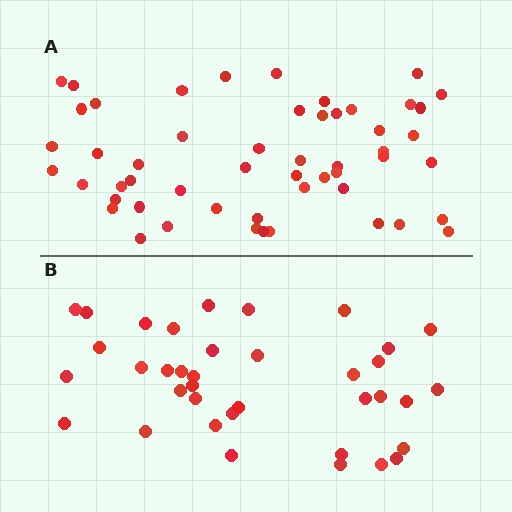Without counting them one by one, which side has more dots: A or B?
Region A (the top region) has more dots.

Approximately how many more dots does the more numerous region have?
Region A has approximately 15 more dots than region B.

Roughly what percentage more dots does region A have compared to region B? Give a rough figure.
About 45% more.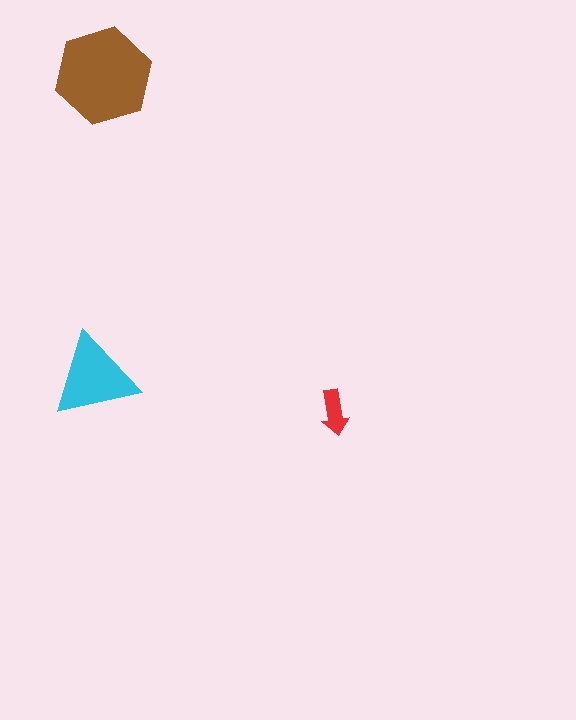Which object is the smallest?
The red arrow.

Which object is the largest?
The brown hexagon.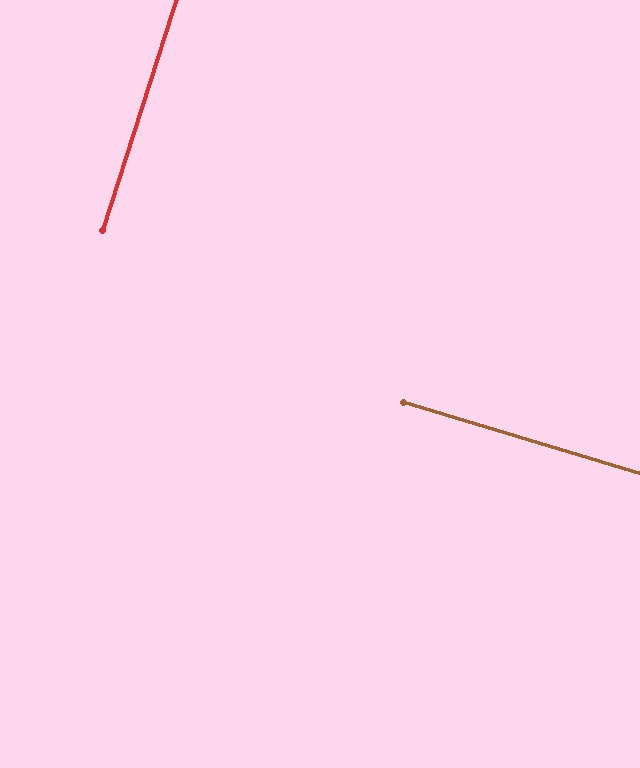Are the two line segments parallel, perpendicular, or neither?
Perpendicular — they meet at approximately 89°.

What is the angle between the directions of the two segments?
Approximately 89 degrees.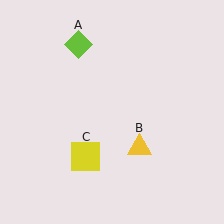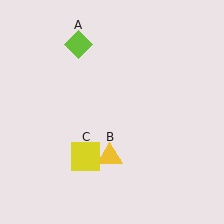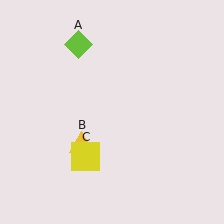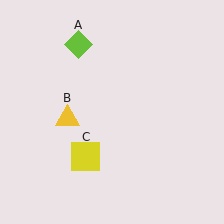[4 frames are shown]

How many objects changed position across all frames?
1 object changed position: yellow triangle (object B).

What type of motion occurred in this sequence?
The yellow triangle (object B) rotated clockwise around the center of the scene.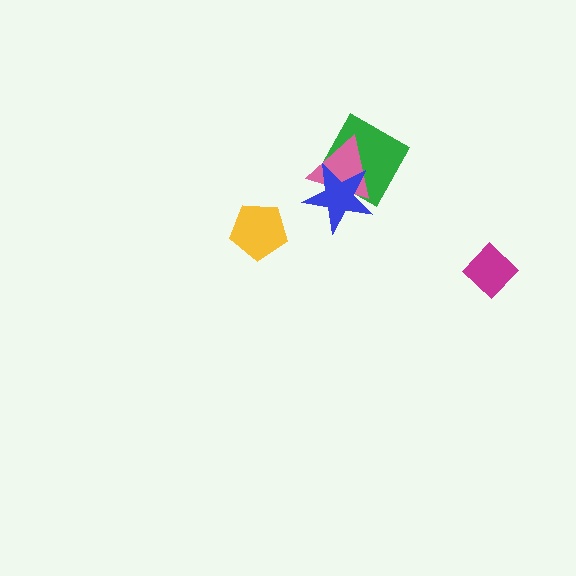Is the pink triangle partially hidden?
Yes, it is partially covered by another shape.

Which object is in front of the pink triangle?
The blue star is in front of the pink triangle.